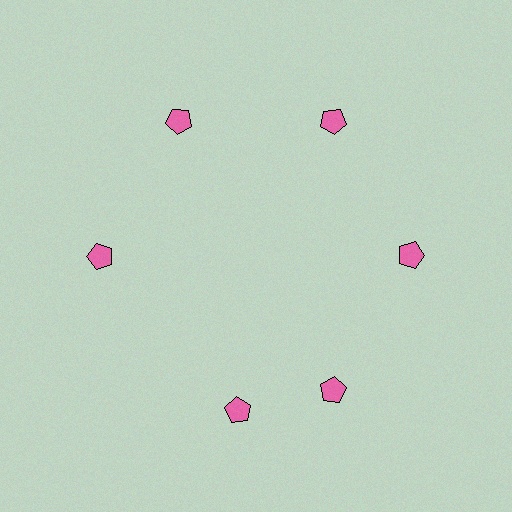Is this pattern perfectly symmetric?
No. The 6 pink pentagons are arranged in a ring, but one element near the 7 o'clock position is rotated out of alignment along the ring, breaking the 6-fold rotational symmetry.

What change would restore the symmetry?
The symmetry would be restored by rotating it back into even spacing with its neighbors so that all 6 pentagons sit at equal angles and equal distance from the center.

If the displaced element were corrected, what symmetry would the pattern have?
It would have 6-fold rotational symmetry — the pattern would map onto itself every 60 degrees.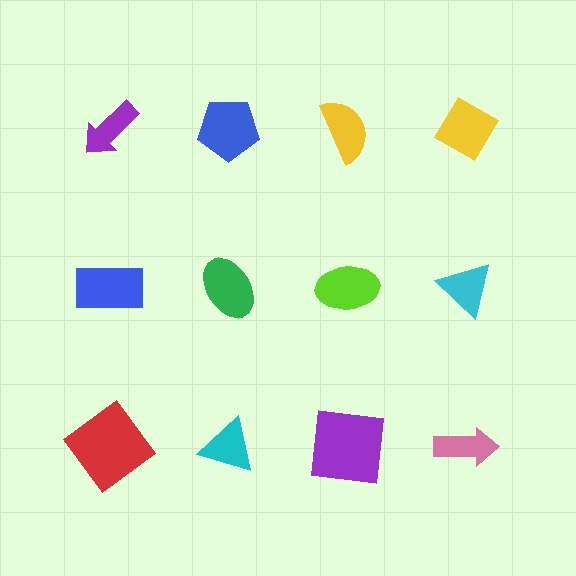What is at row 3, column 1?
A red diamond.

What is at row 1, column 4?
A yellow diamond.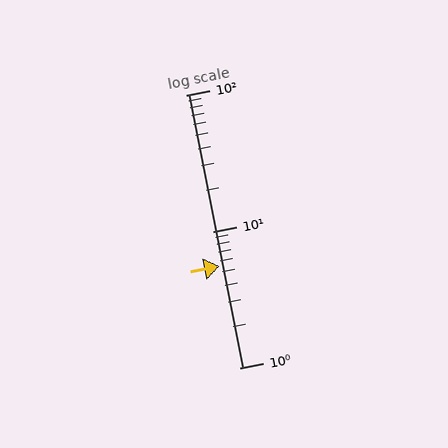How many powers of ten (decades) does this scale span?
The scale spans 2 decades, from 1 to 100.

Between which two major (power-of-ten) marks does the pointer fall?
The pointer is between 1 and 10.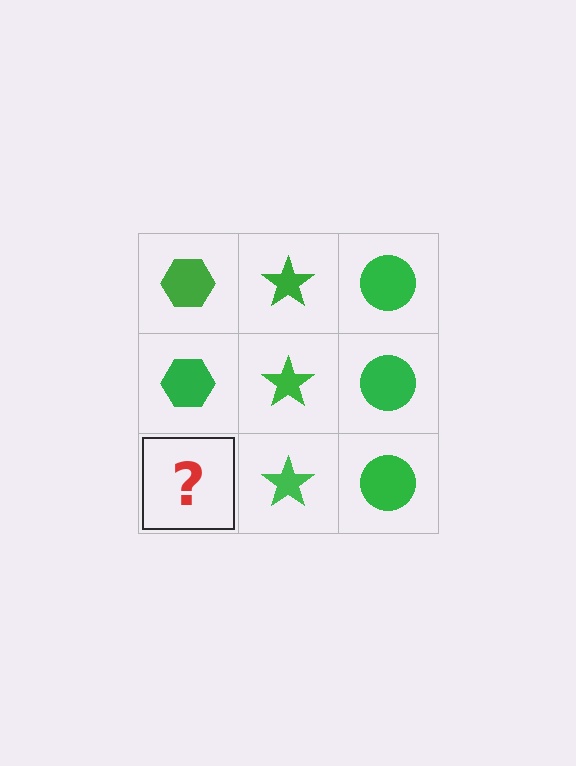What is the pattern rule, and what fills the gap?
The rule is that each column has a consistent shape. The gap should be filled with a green hexagon.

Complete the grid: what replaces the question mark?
The question mark should be replaced with a green hexagon.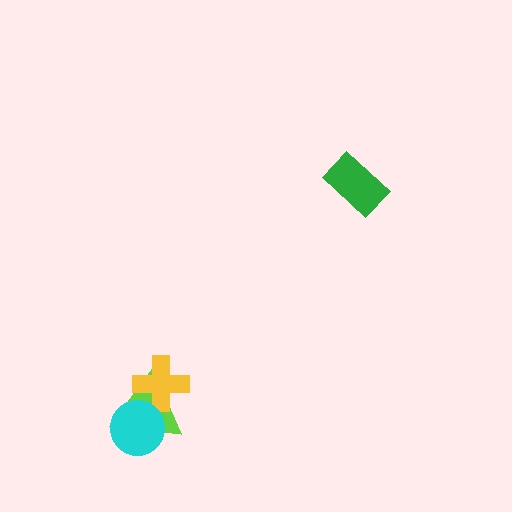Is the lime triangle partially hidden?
Yes, it is partially covered by another shape.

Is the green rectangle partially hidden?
No, no other shape covers it.